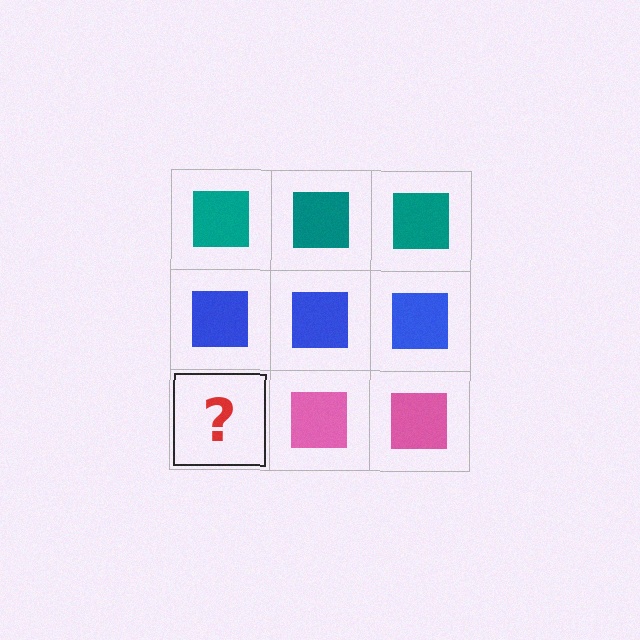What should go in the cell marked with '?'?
The missing cell should contain a pink square.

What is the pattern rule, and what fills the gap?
The rule is that each row has a consistent color. The gap should be filled with a pink square.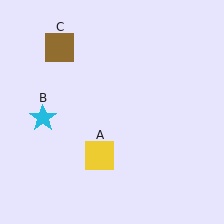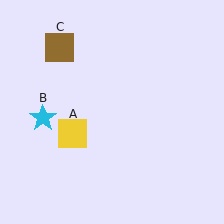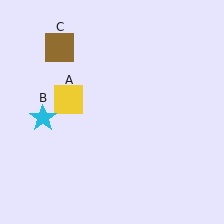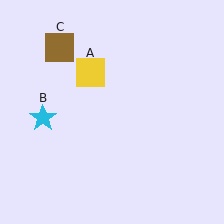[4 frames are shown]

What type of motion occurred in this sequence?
The yellow square (object A) rotated clockwise around the center of the scene.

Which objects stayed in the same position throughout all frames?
Cyan star (object B) and brown square (object C) remained stationary.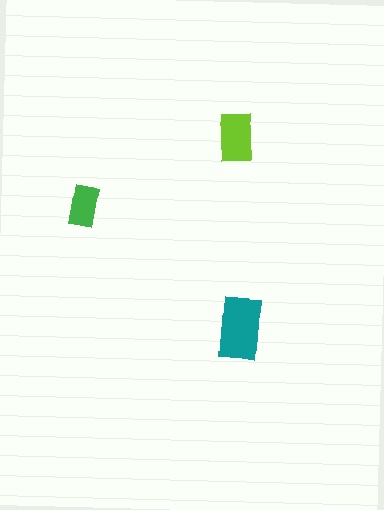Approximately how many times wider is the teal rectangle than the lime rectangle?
About 1.5 times wider.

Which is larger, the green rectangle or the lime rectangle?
The lime one.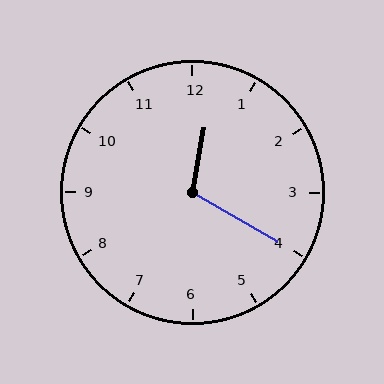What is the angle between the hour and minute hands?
Approximately 110 degrees.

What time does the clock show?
12:20.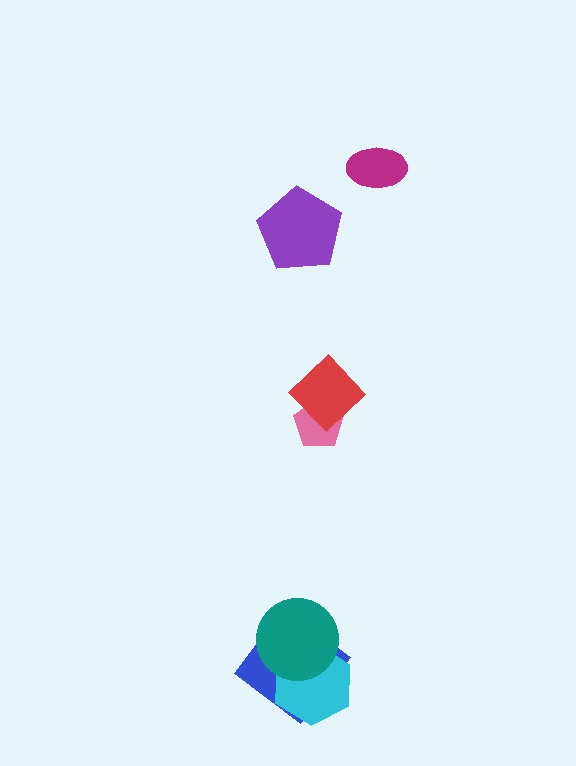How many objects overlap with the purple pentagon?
0 objects overlap with the purple pentagon.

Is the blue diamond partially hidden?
Yes, it is partially covered by another shape.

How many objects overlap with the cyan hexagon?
2 objects overlap with the cyan hexagon.